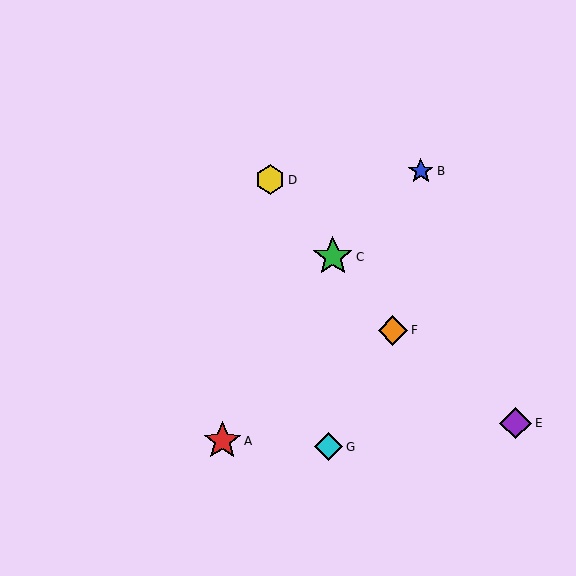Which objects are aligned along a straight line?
Objects C, D, F are aligned along a straight line.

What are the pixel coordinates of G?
Object G is at (329, 447).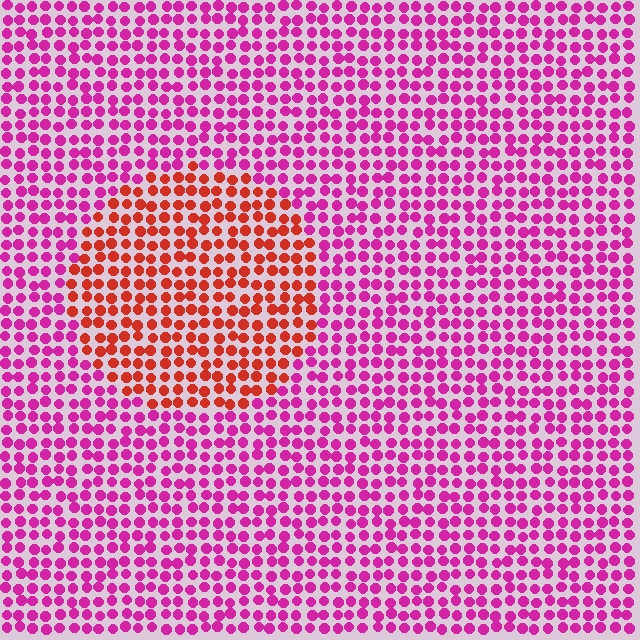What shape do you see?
I see a circle.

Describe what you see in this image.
The image is filled with small magenta elements in a uniform arrangement. A circle-shaped region is visible where the elements are tinted to a slightly different hue, forming a subtle color boundary.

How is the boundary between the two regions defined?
The boundary is defined purely by a slight shift in hue (about 48 degrees). Spacing, size, and orientation are identical on both sides.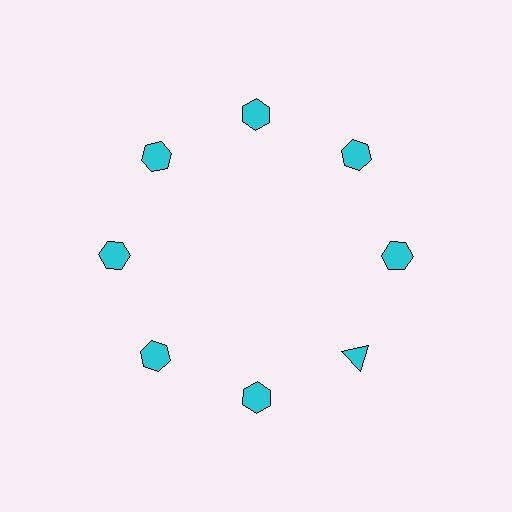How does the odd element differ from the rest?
It has a different shape: triangle instead of hexagon.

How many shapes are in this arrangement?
There are 8 shapes arranged in a ring pattern.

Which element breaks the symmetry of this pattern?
The cyan triangle at roughly the 4 o'clock position breaks the symmetry. All other shapes are cyan hexagons.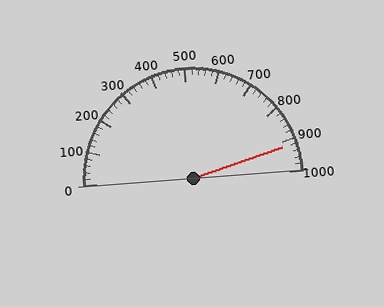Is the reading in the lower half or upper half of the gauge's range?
The reading is in the upper half of the range (0 to 1000).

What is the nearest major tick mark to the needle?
The nearest major tick mark is 900.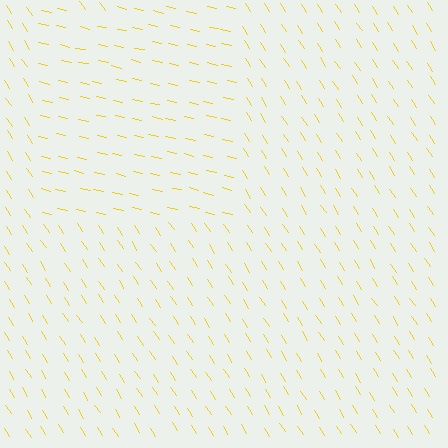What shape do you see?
I see a rectangle.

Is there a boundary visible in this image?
Yes, there is a texture boundary formed by a change in line orientation.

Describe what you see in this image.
The image is filled with small yellow line segments. A rectangle region in the image has lines oriented differently from the surrounding lines, creating a visible texture boundary.